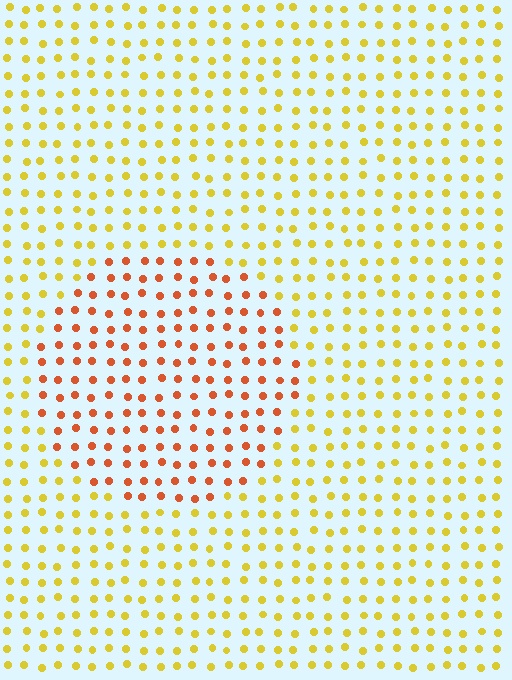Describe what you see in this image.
The image is filled with small yellow elements in a uniform arrangement. A circle-shaped region is visible where the elements are tinted to a slightly different hue, forming a subtle color boundary.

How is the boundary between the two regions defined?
The boundary is defined purely by a slight shift in hue (about 41 degrees). Spacing, size, and orientation are identical on both sides.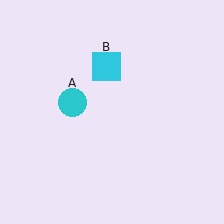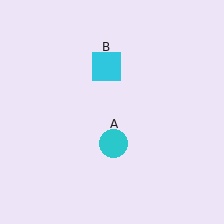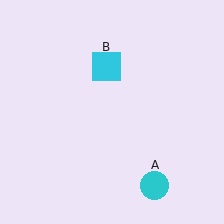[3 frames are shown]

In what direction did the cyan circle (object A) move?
The cyan circle (object A) moved down and to the right.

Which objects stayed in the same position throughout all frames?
Cyan square (object B) remained stationary.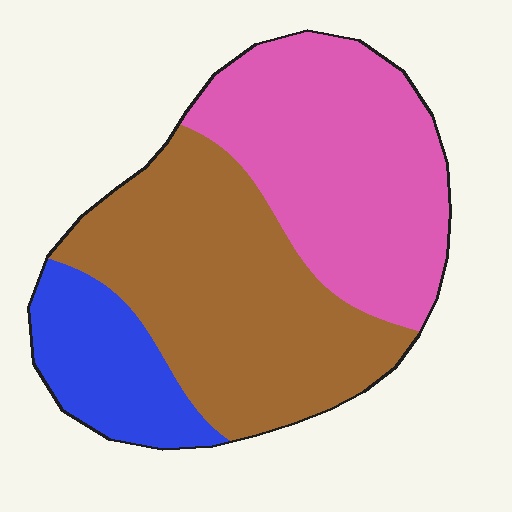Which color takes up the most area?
Brown, at roughly 45%.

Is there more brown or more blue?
Brown.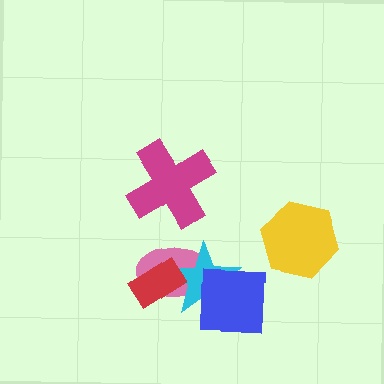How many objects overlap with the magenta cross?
0 objects overlap with the magenta cross.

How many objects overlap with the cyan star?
3 objects overlap with the cyan star.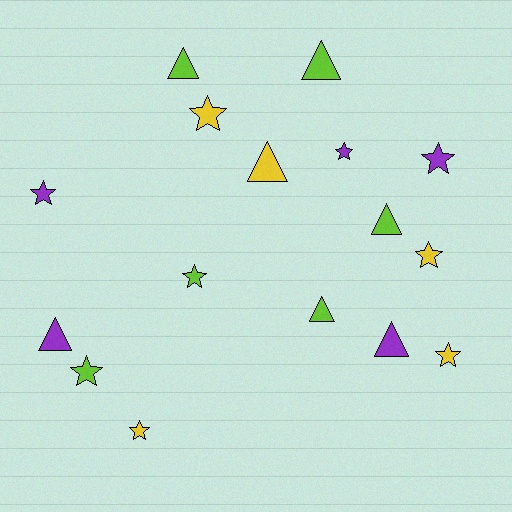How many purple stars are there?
There are 3 purple stars.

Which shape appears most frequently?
Star, with 9 objects.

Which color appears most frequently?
Lime, with 6 objects.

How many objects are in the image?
There are 16 objects.